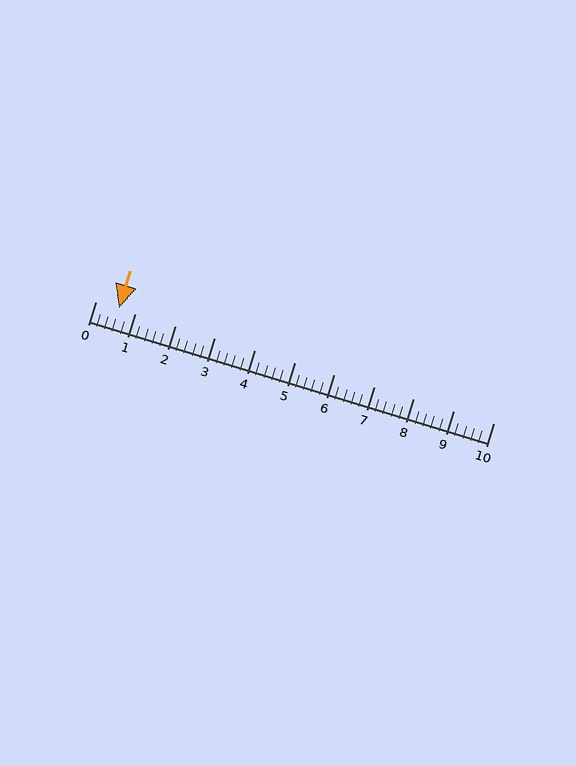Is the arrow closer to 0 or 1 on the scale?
The arrow is closer to 1.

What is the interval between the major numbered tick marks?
The major tick marks are spaced 1 units apart.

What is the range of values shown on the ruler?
The ruler shows values from 0 to 10.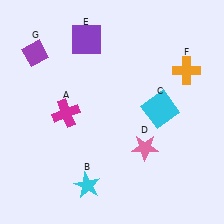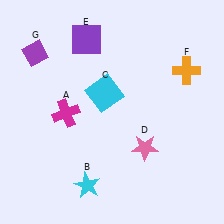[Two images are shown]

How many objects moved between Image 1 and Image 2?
1 object moved between the two images.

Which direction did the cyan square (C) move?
The cyan square (C) moved left.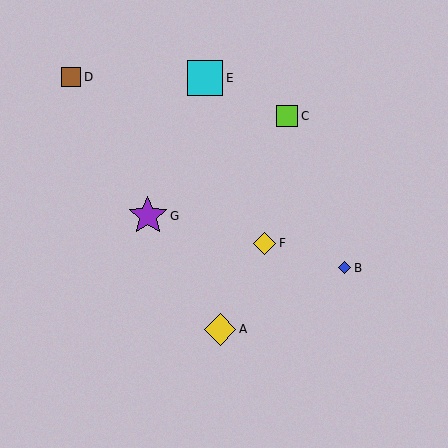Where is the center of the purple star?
The center of the purple star is at (148, 216).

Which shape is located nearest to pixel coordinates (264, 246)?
The yellow diamond (labeled F) at (265, 243) is nearest to that location.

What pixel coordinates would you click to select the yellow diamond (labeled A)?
Click at (220, 329) to select the yellow diamond A.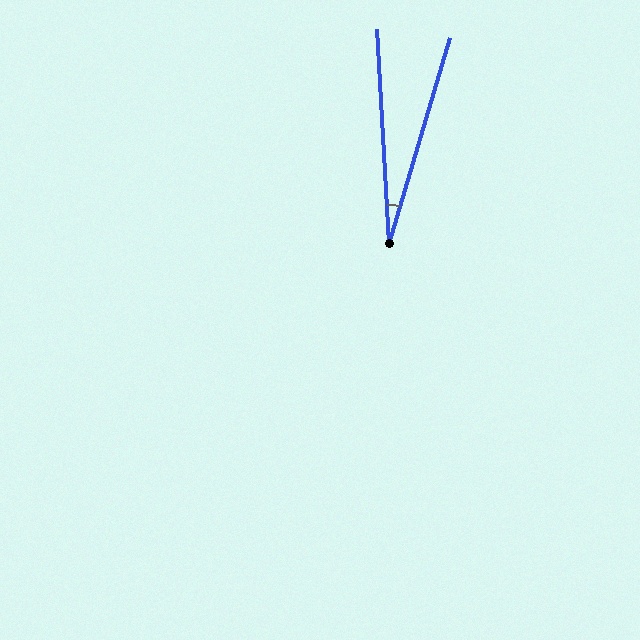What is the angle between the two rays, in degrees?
Approximately 20 degrees.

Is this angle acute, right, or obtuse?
It is acute.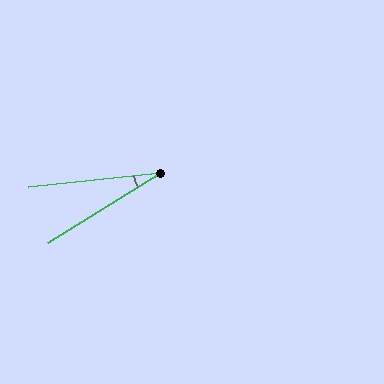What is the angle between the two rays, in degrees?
Approximately 26 degrees.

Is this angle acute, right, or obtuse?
It is acute.